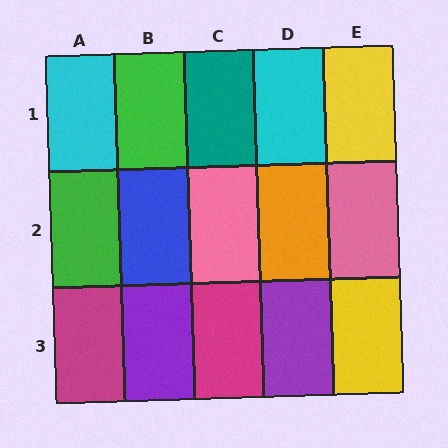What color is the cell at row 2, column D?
Orange.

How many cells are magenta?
2 cells are magenta.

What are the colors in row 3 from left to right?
Magenta, purple, magenta, purple, yellow.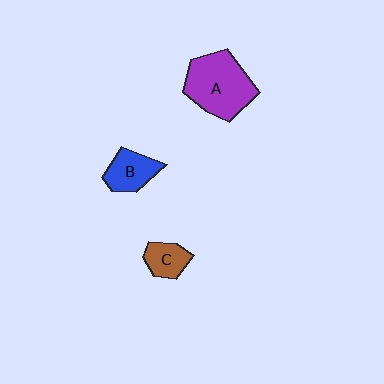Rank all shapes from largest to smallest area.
From largest to smallest: A (purple), B (blue), C (brown).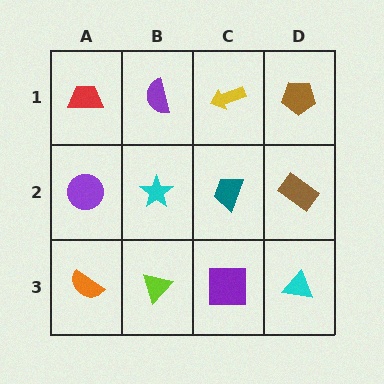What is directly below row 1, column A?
A purple circle.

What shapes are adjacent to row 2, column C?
A yellow arrow (row 1, column C), a purple square (row 3, column C), a cyan star (row 2, column B), a brown rectangle (row 2, column D).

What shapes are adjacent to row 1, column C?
A teal trapezoid (row 2, column C), a purple semicircle (row 1, column B), a brown pentagon (row 1, column D).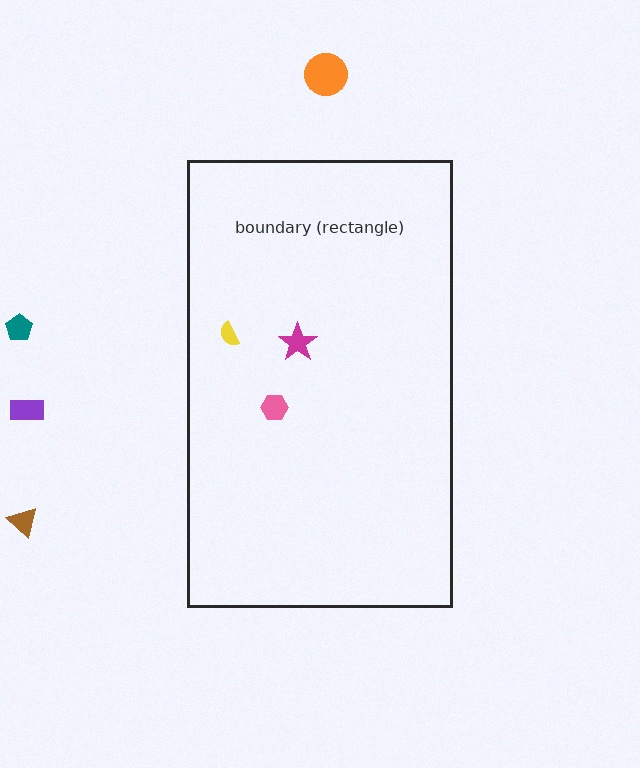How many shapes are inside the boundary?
3 inside, 4 outside.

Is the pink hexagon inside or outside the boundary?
Inside.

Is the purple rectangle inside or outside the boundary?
Outside.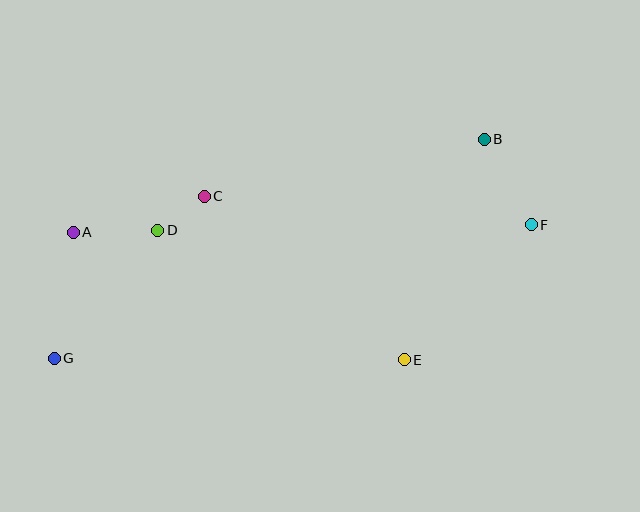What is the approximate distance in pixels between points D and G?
The distance between D and G is approximately 165 pixels.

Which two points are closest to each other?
Points C and D are closest to each other.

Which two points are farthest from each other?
Points F and G are farthest from each other.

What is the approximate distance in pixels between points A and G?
The distance between A and G is approximately 128 pixels.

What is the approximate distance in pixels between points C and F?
The distance between C and F is approximately 328 pixels.